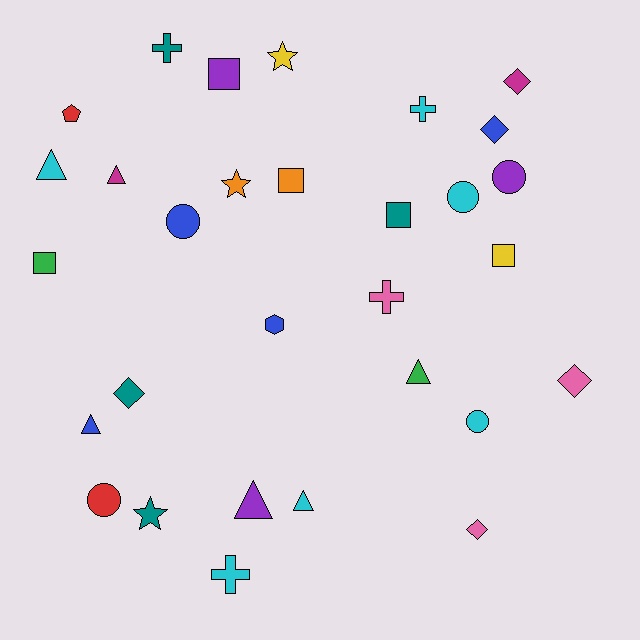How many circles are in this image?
There are 5 circles.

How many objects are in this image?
There are 30 objects.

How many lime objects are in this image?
There are no lime objects.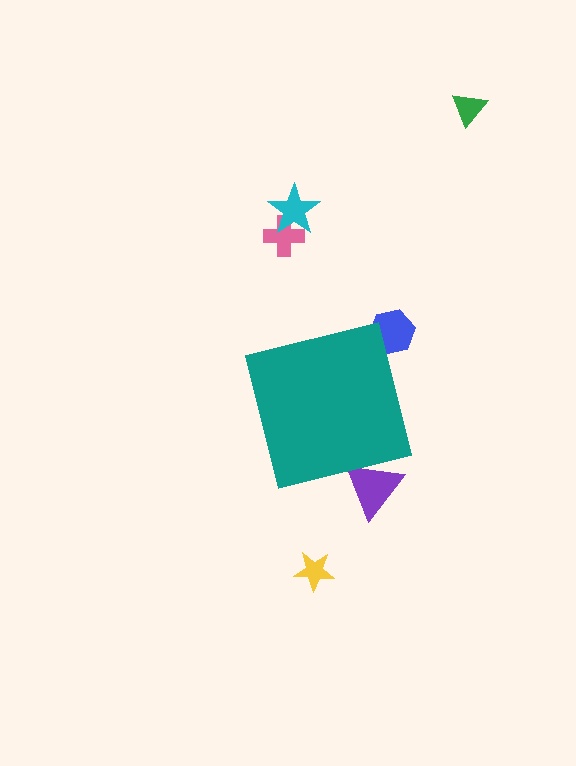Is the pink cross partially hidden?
No, the pink cross is fully visible.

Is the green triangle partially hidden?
No, the green triangle is fully visible.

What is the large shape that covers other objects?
A teal square.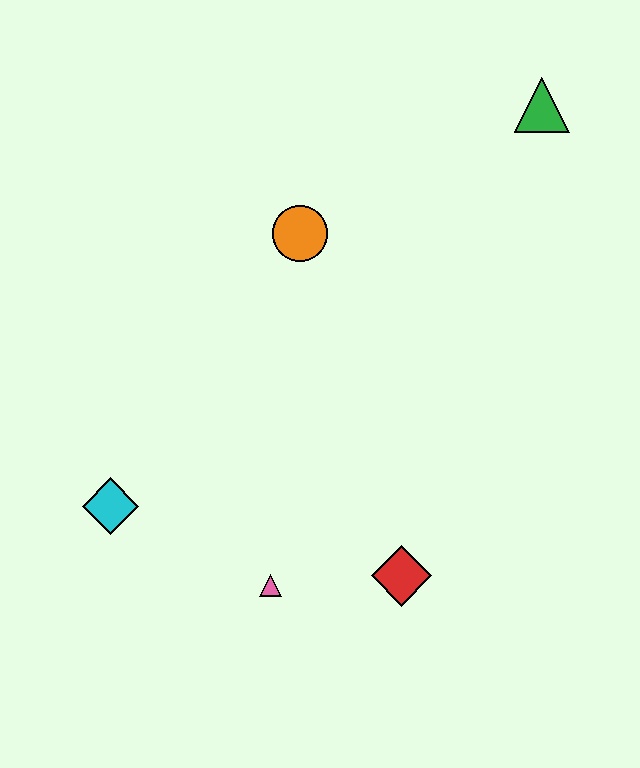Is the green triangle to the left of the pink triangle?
No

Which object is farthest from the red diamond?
The green triangle is farthest from the red diamond.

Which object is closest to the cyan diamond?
The pink triangle is closest to the cyan diamond.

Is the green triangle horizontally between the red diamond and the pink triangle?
No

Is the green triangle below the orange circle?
No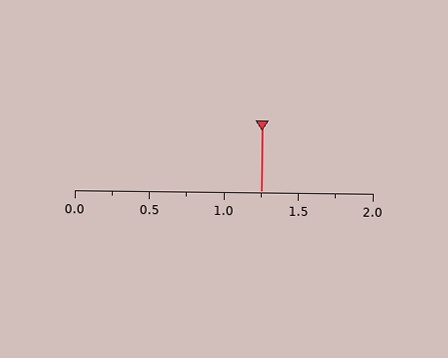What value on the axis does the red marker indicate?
The marker indicates approximately 1.25.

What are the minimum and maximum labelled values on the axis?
The axis runs from 0.0 to 2.0.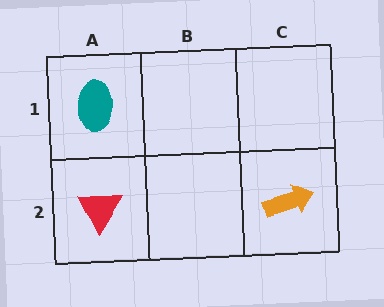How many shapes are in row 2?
2 shapes.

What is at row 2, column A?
A red triangle.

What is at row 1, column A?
A teal ellipse.